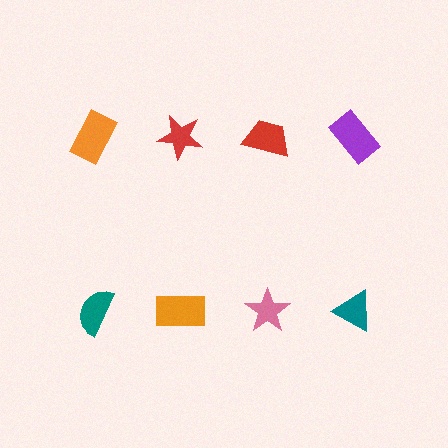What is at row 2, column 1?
A teal semicircle.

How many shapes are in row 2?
4 shapes.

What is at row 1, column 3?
A red trapezoid.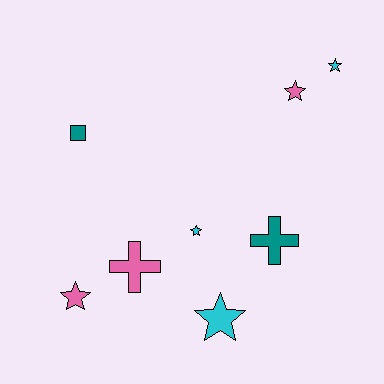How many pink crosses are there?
There is 1 pink cross.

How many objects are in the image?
There are 8 objects.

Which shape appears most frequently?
Star, with 5 objects.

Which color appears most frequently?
Pink, with 3 objects.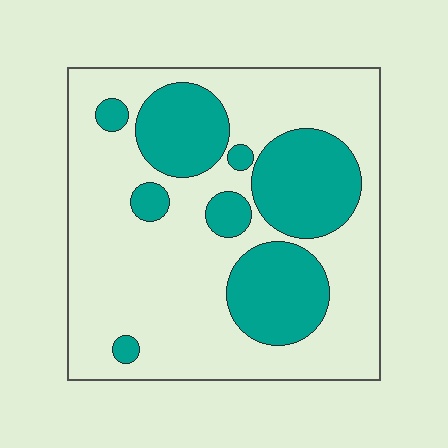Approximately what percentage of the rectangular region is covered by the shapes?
Approximately 30%.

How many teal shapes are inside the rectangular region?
8.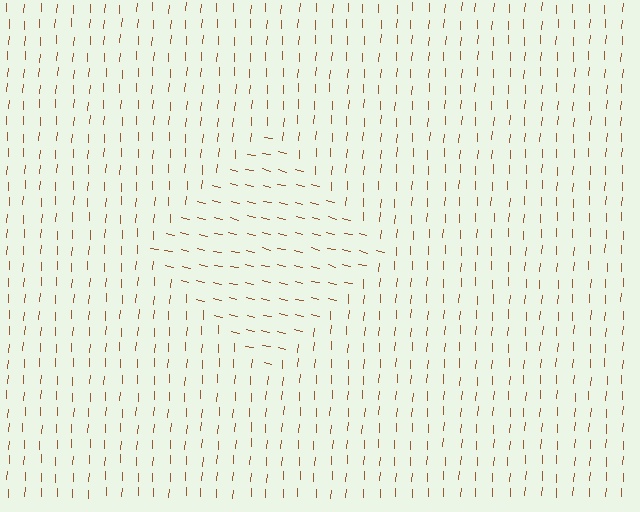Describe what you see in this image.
The image is filled with small brown line segments. A diamond region in the image has lines oriented differently from the surrounding lines, creating a visible texture boundary.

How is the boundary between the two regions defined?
The boundary is defined purely by a change in line orientation (approximately 80 degrees difference). All lines are the same color and thickness.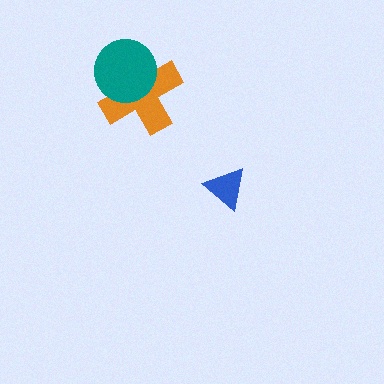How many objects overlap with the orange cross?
1 object overlaps with the orange cross.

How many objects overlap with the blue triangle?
0 objects overlap with the blue triangle.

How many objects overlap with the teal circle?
1 object overlaps with the teal circle.